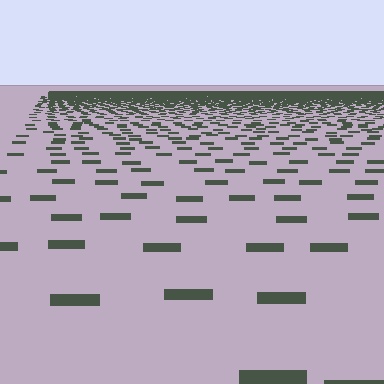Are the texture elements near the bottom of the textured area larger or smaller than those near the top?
Larger. Near the bottom, elements are closer to the viewer and appear at a bigger on-screen size.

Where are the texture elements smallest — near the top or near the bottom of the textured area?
Near the top.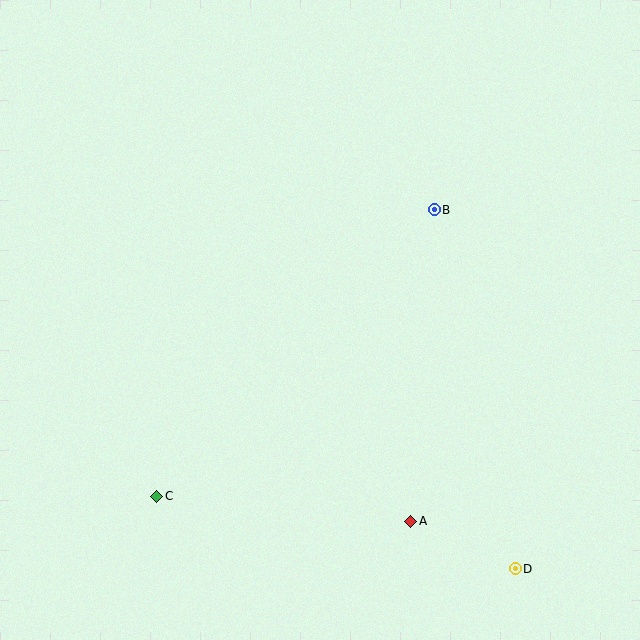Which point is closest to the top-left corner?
Point B is closest to the top-left corner.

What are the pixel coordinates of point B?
Point B is at (434, 210).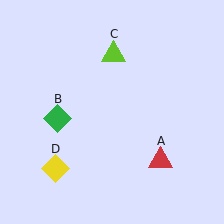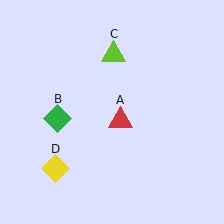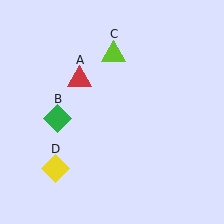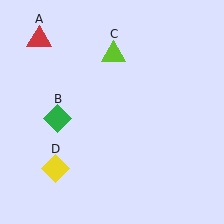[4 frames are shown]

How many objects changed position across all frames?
1 object changed position: red triangle (object A).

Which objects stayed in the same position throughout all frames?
Green diamond (object B) and lime triangle (object C) and yellow diamond (object D) remained stationary.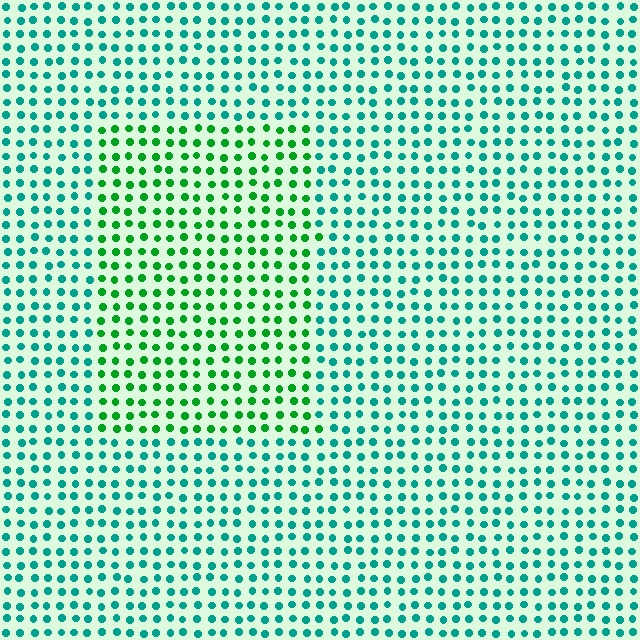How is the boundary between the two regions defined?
The boundary is defined purely by a slight shift in hue (about 41 degrees). Spacing, size, and orientation are identical on both sides.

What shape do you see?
I see a rectangle.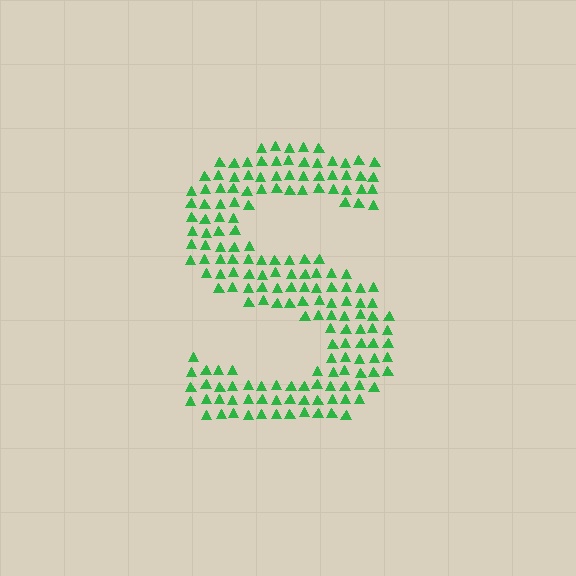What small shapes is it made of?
It is made of small triangles.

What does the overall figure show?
The overall figure shows the letter S.